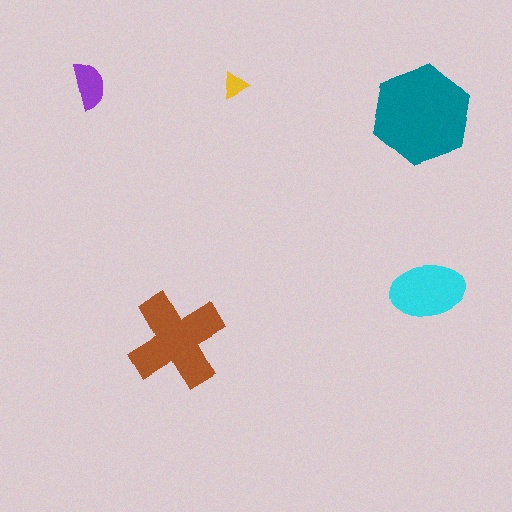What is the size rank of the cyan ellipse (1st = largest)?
3rd.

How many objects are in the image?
There are 5 objects in the image.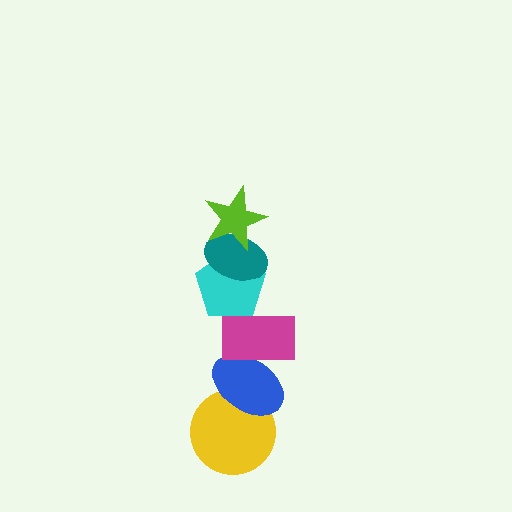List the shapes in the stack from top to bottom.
From top to bottom: the lime star, the teal ellipse, the cyan pentagon, the magenta rectangle, the blue ellipse, the yellow circle.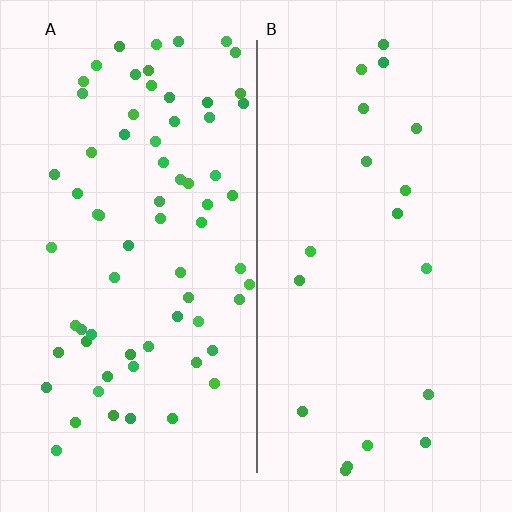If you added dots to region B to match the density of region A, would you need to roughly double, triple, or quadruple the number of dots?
Approximately quadruple.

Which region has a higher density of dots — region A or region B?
A (the left).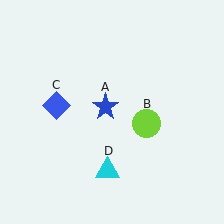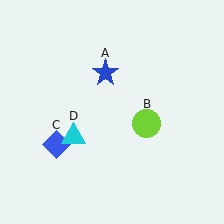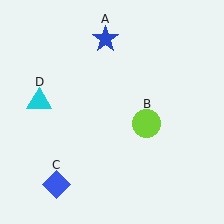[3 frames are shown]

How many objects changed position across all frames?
3 objects changed position: blue star (object A), blue diamond (object C), cyan triangle (object D).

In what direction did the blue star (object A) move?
The blue star (object A) moved up.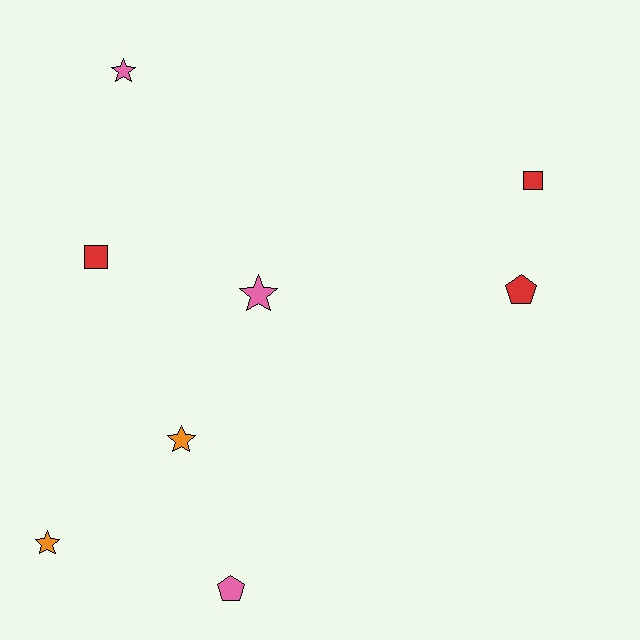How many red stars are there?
There are no red stars.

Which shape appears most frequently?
Star, with 4 objects.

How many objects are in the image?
There are 8 objects.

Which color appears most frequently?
Red, with 3 objects.